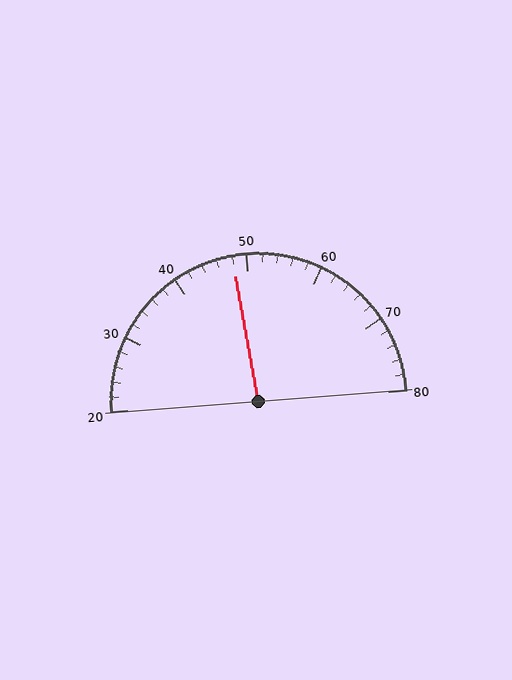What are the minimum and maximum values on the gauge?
The gauge ranges from 20 to 80.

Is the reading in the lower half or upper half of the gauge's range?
The reading is in the lower half of the range (20 to 80).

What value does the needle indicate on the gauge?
The needle indicates approximately 48.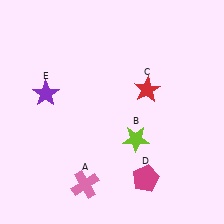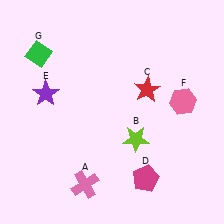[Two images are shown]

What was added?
A pink hexagon (F), a green diamond (G) were added in Image 2.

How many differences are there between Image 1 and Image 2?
There are 2 differences between the two images.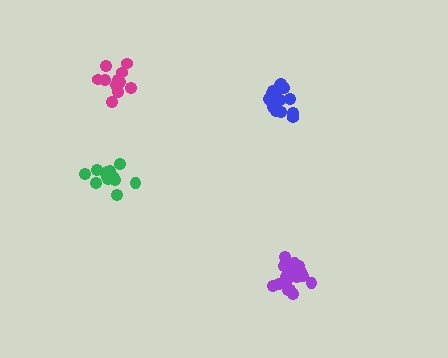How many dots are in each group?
Group 1: 11 dots, Group 2: 17 dots, Group 3: 16 dots, Group 4: 16 dots (60 total).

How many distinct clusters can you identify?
There are 4 distinct clusters.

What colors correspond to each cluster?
The clusters are colored: magenta, purple, green, blue.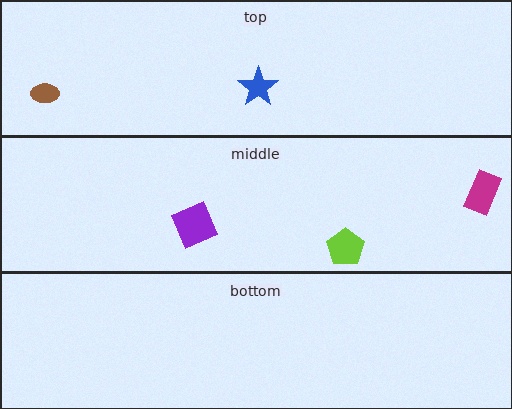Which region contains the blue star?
The top region.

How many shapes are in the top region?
2.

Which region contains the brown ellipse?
The top region.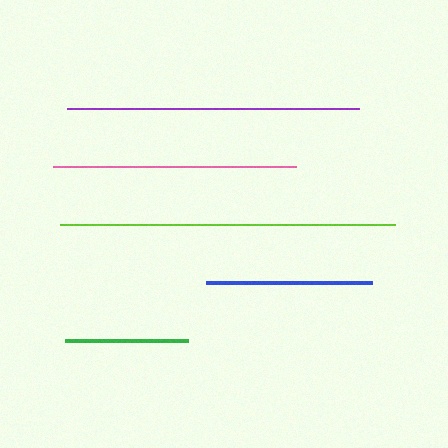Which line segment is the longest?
The lime line is the longest at approximately 336 pixels.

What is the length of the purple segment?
The purple segment is approximately 292 pixels long.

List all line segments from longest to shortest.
From longest to shortest: lime, purple, pink, blue, green.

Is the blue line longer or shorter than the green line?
The blue line is longer than the green line.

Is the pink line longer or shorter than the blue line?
The pink line is longer than the blue line.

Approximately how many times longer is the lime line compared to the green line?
The lime line is approximately 2.7 times the length of the green line.